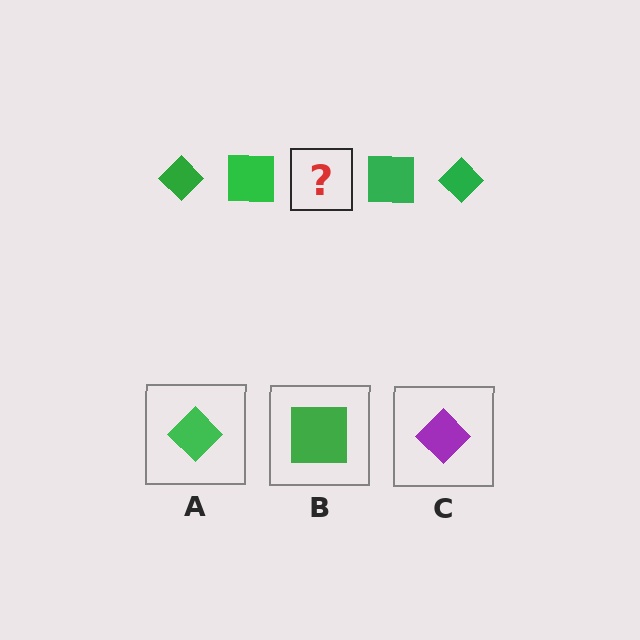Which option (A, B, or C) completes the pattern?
A.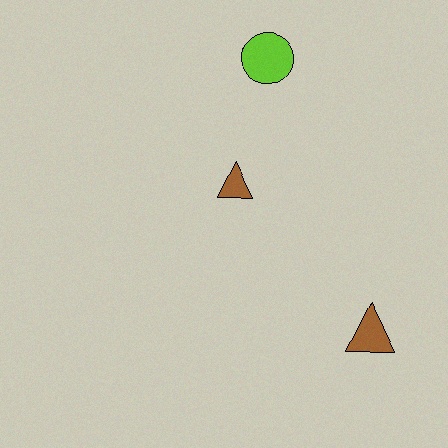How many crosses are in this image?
There are no crosses.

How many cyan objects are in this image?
There are no cyan objects.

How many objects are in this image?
There are 3 objects.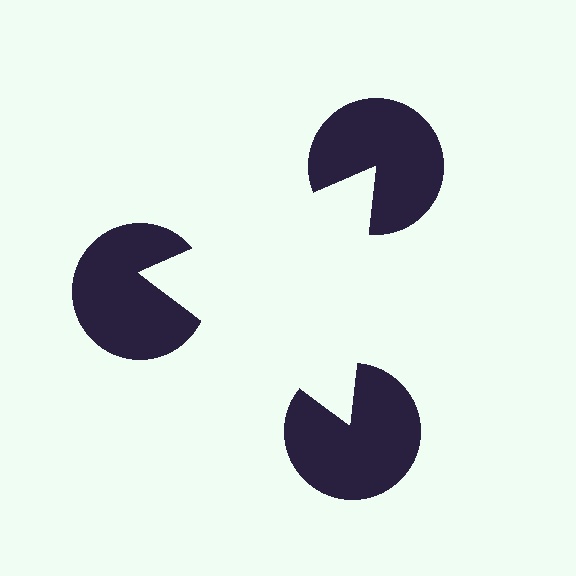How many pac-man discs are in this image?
There are 3 — one at each vertex of the illusory triangle.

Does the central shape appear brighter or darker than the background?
It typically appears slightly brighter than the background, even though no actual brightness change is drawn.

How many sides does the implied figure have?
3 sides.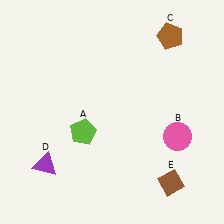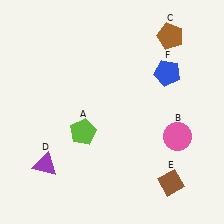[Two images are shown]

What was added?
A blue pentagon (F) was added in Image 2.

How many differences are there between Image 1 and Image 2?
There is 1 difference between the two images.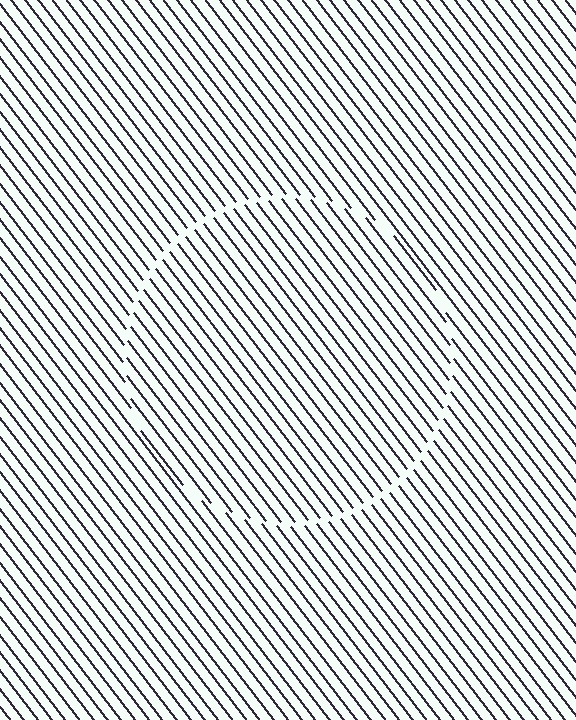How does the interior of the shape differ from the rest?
The interior of the shape contains the same grating, shifted by half a period — the contour is defined by the phase discontinuity where line-ends from the inner and outer gratings abut.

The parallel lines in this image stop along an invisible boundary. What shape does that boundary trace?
An illusory circle. The interior of the shape contains the same grating, shifted by half a period — the contour is defined by the phase discontinuity where line-ends from the inner and outer gratings abut.